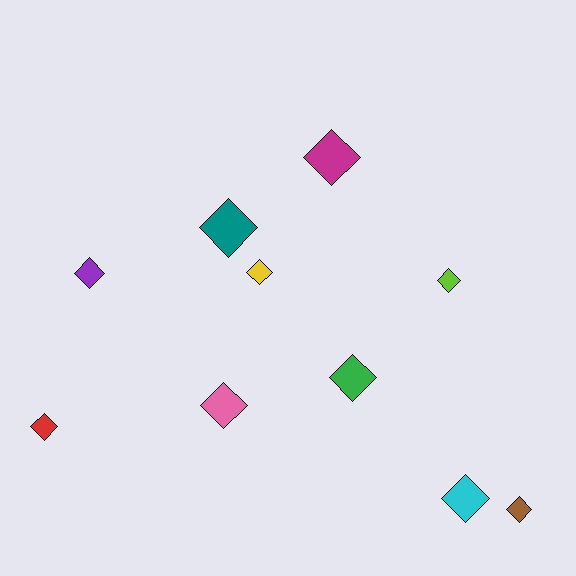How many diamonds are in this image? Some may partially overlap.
There are 10 diamonds.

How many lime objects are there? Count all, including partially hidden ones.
There is 1 lime object.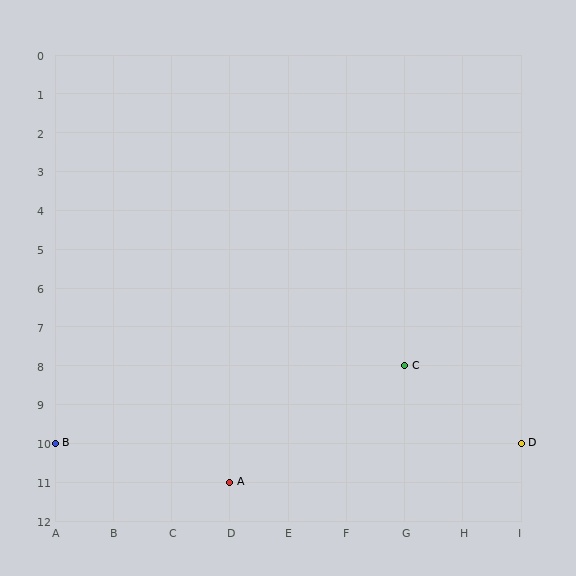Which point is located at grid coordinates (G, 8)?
Point C is at (G, 8).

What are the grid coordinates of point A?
Point A is at grid coordinates (D, 11).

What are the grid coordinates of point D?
Point D is at grid coordinates (I, 10).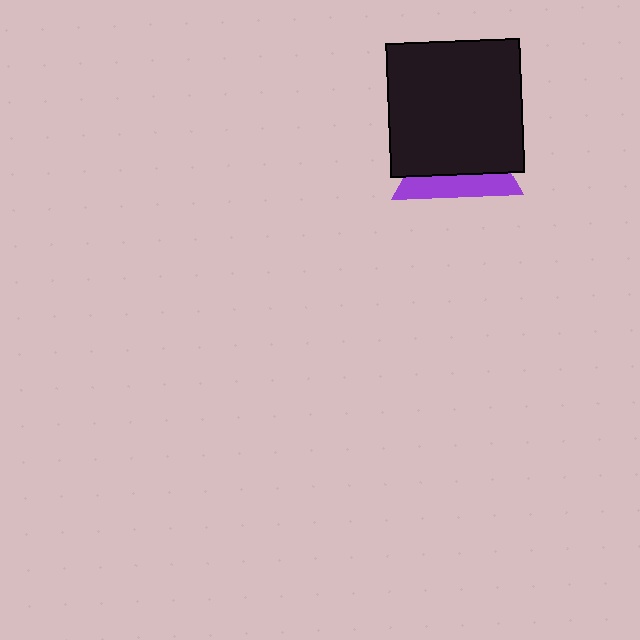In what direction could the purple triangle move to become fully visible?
The purple triangle could move down. That would shift it out from behind the black square entirely.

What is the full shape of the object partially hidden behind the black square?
The partially hidden object is a purple triangle.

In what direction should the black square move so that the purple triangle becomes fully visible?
The black square should move up. That is the shortest direction to clear the overlap and leave the purple triangle fully visible.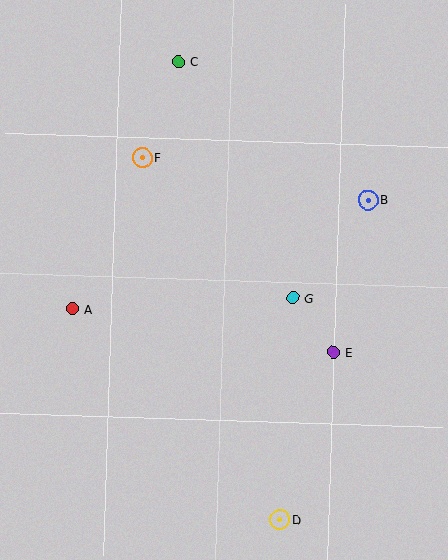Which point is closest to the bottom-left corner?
Point A is closest to the bottom-left corner.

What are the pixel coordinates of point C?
Point C is at (178, 62).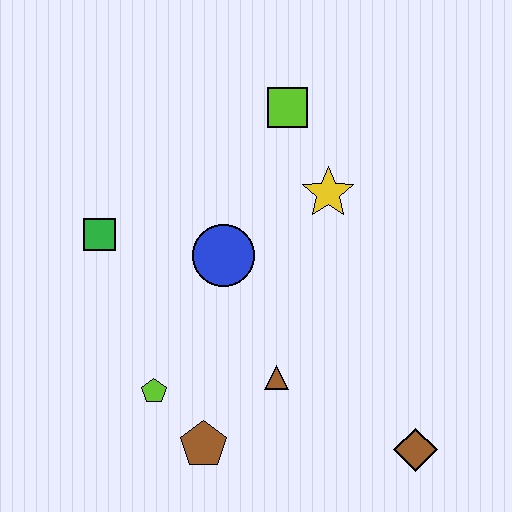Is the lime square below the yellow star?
No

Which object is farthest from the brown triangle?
The lime square is farthest from the brown triangle.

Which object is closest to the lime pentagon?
The brown pentagon is closest to the lime pentagon.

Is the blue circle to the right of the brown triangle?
No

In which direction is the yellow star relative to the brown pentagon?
The yellow star is above the brown pentagon.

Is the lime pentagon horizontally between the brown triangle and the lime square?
No